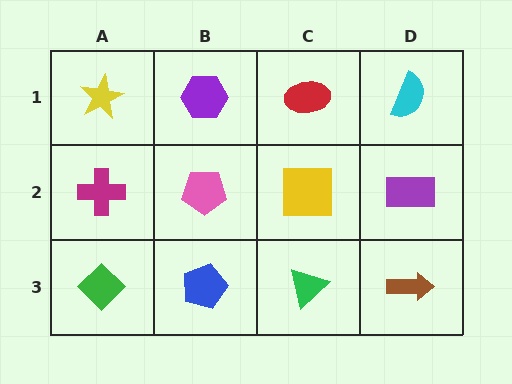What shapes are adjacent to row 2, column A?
A yellow star (row 1, column A), a green diamond (row 3, column A), a pink pentagon (row 2, column B).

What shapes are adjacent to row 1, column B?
A pink pentagon (row 2, column B), a yellow star (row 1, column A), a red ellipse (row 1, column C).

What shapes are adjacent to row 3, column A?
A magenta cross (row 2, column A), a blue pentagon (row 3, column B).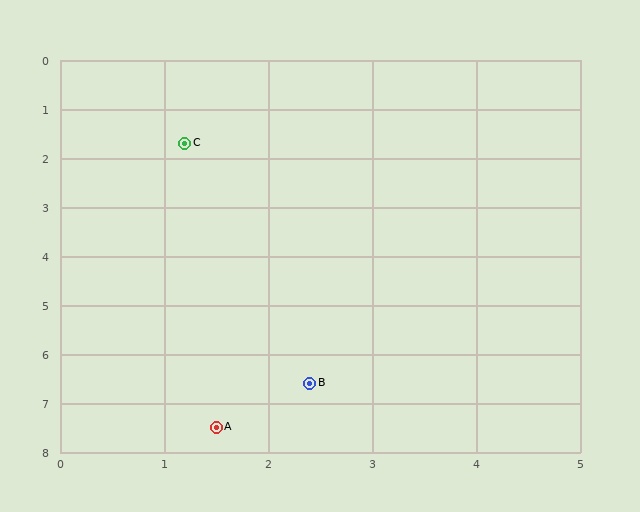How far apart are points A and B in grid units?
Points A and B are about 1.3 grid units apart.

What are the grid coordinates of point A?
Point A is at approximately (1.5, 7.5).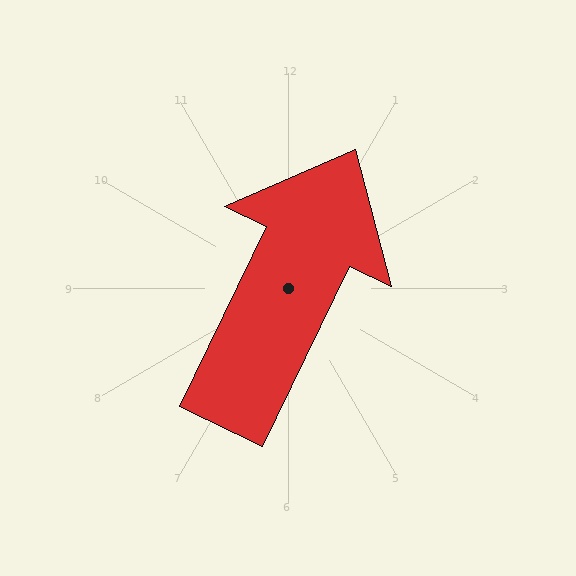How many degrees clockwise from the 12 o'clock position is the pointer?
Approximately 26 degrees.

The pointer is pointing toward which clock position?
Roughly 1 o'clock.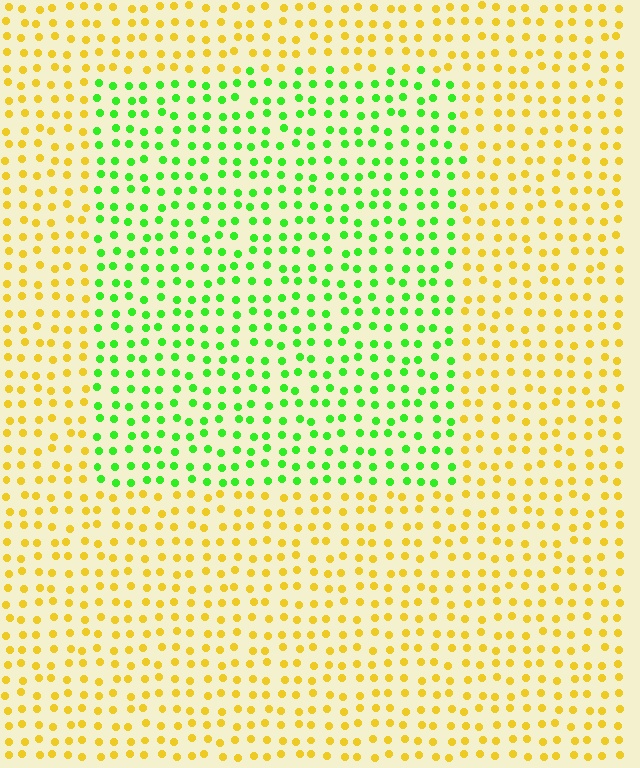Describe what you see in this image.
The image is filled with small yellow elements in a uniform arrangement. A rectangle-shaped region is visible where the elements are tinted to a slightly different hue, forming a subtle color boundary.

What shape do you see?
I see a rectangle.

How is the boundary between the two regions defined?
The boundary is defined purely by a slight shift in hue (about 66 degrees). Spacing, size, and orientation are identical on both sides.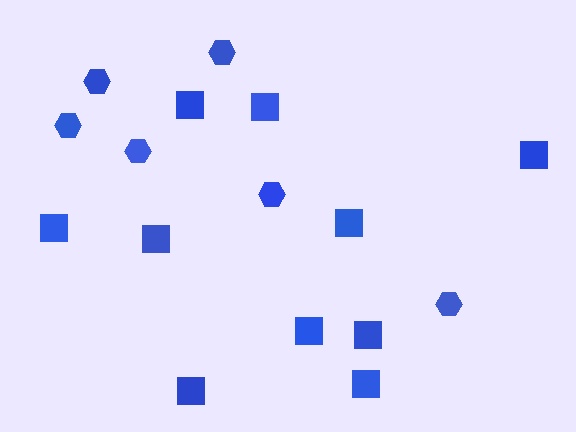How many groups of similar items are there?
There are 2 groups: one group of squares (10) and one group of hexagons (6).